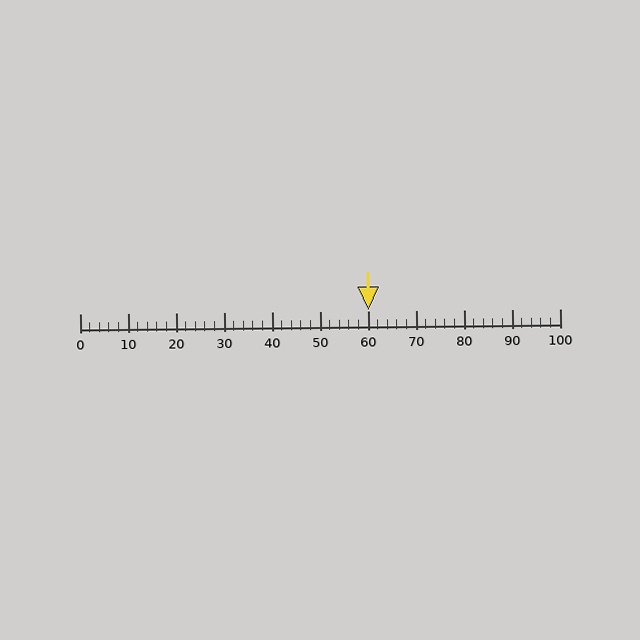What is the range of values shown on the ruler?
The ruler shows values from 0 to 100.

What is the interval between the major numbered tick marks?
The major tick marks are spaced 10 units apart.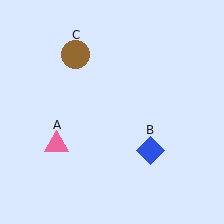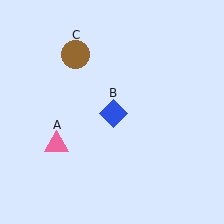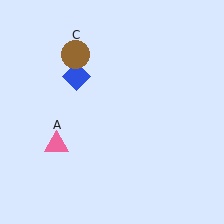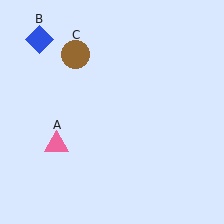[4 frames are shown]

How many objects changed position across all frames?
1 object changed position: blue diamond (object B).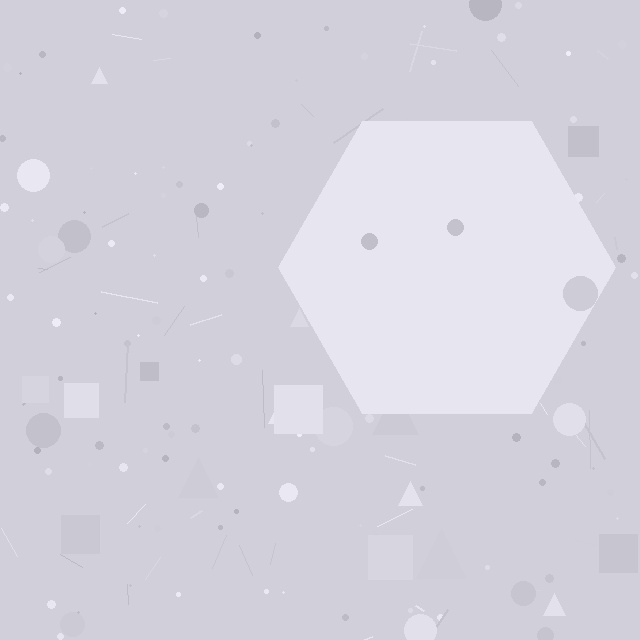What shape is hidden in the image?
A hexagon is hidden in the image.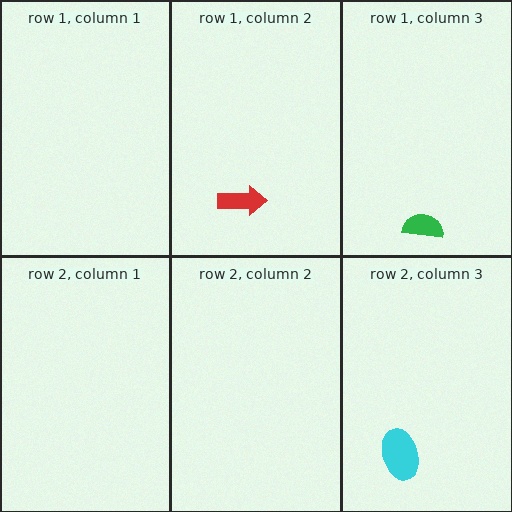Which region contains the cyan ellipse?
The row 2, column 3 region.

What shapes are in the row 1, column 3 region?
The green semicircle.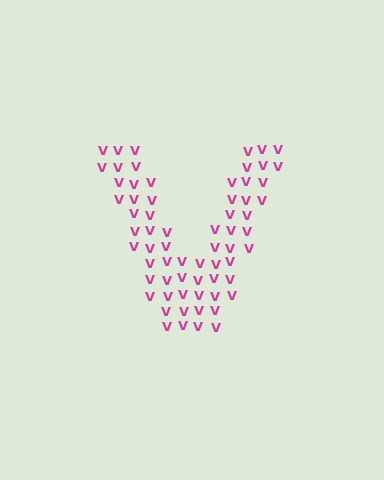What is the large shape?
The large shape is the letter V.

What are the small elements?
The small elements are letter V's.